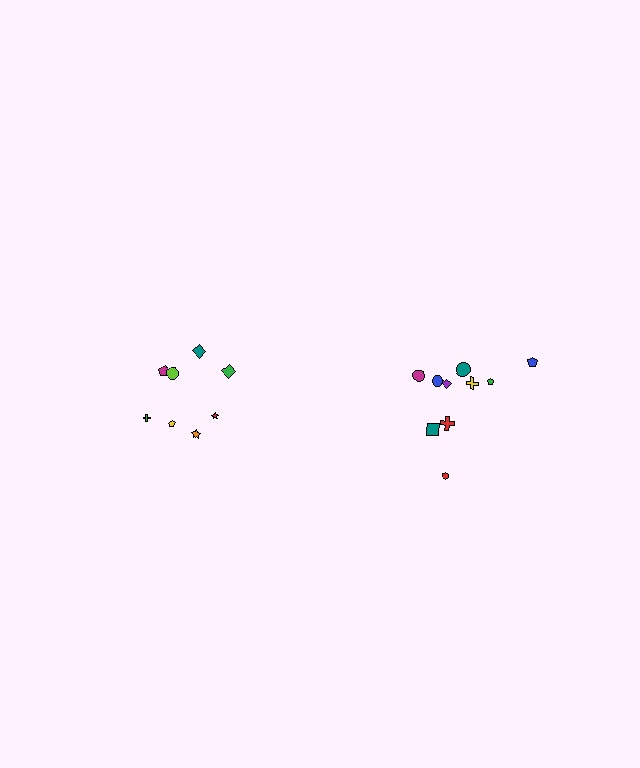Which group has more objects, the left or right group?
The right group.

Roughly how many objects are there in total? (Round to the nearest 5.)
Roughly 20 objects in total.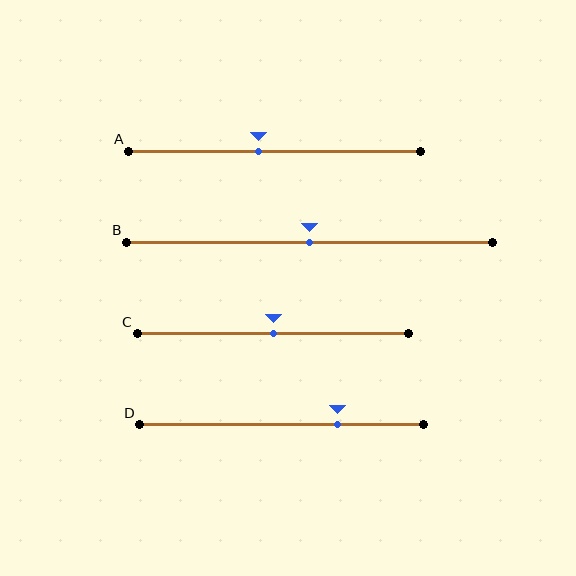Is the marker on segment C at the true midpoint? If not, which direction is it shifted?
Yes, the marker on segment C is at the true midpoint.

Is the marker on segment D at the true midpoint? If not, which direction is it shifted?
No, the marker on segment D is shifted to the right by about 20% of the segment length.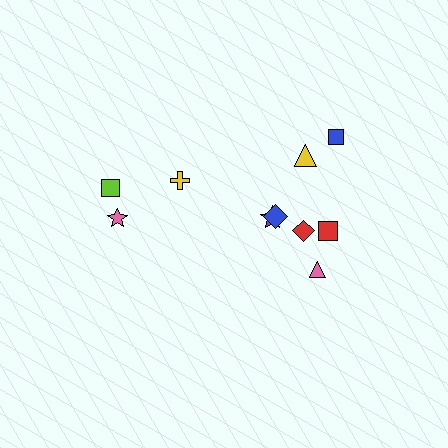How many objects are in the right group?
There are 7 objects.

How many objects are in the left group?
There are 3 objects.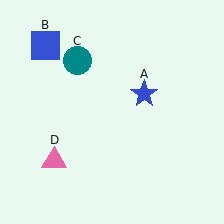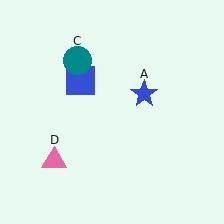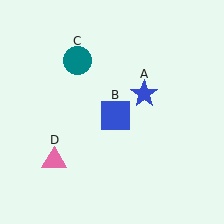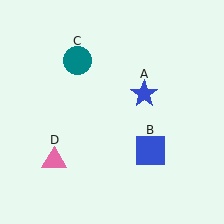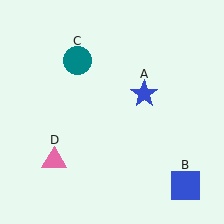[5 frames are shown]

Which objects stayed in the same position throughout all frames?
Blue star (object A) and teal circle (object C) and pink triangle (object D) remained stationary.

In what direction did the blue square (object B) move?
The blue square (object B) moved down and to the right.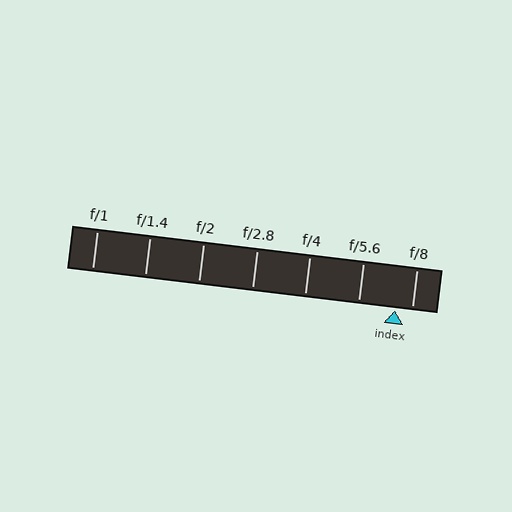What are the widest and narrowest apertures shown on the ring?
The widest aperture shown is f/1 and the narrowest is f/8.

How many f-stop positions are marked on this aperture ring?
There are 7 f-stop positions marked.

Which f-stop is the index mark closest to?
The index mark is closest to f/8.